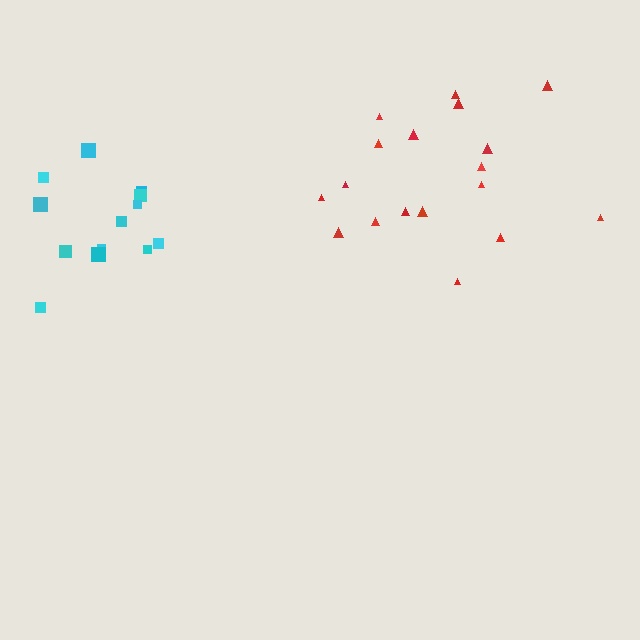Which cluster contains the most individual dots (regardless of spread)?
Red (18).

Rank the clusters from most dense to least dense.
cyan, red.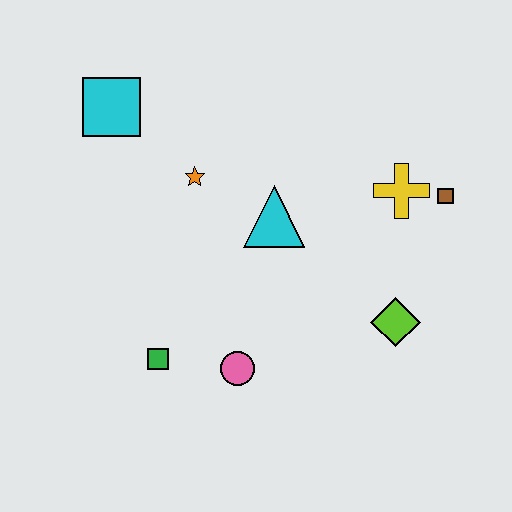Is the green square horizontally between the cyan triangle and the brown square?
No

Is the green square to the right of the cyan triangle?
No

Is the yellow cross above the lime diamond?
Yes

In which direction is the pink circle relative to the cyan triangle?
The pink circle is below the cyan triangle.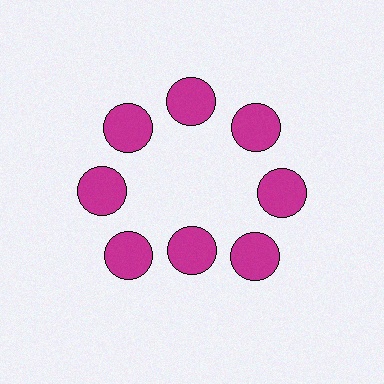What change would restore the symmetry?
The symmetry would be restored by moving it outward, back onto the ring so that all 8 circles sit at equal angles and equal distance from the center.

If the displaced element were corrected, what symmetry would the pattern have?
It would have 8-fold rotational symmetry — the pattern would map onto itself every 45 degrees.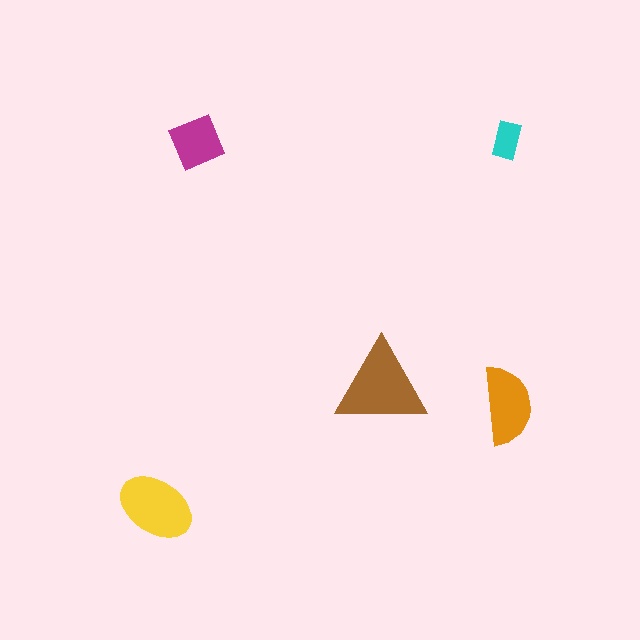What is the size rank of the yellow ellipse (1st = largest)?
2nd.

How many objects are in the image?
There are 5 objects in the image.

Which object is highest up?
The cyan rectangle is topmost.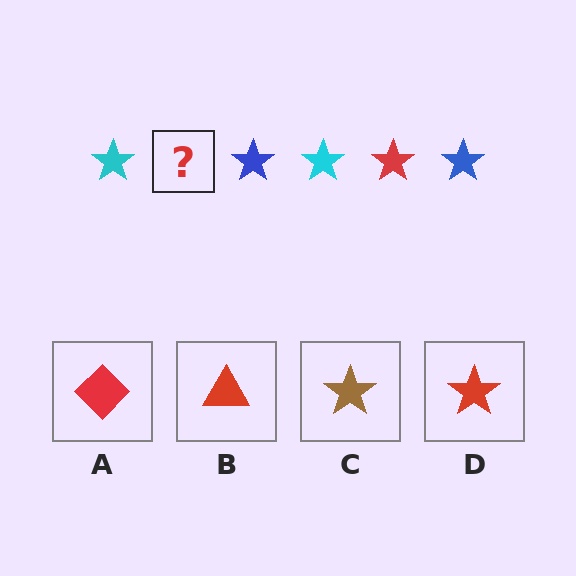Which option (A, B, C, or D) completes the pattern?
D.